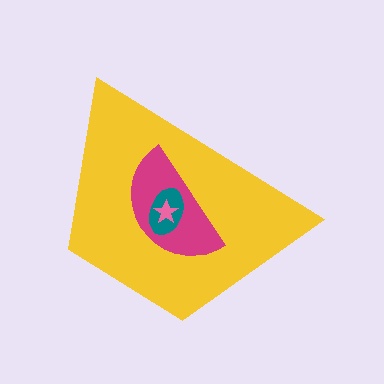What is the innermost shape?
The pink star.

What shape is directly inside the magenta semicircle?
The teal ellipse.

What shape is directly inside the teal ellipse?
The pink star.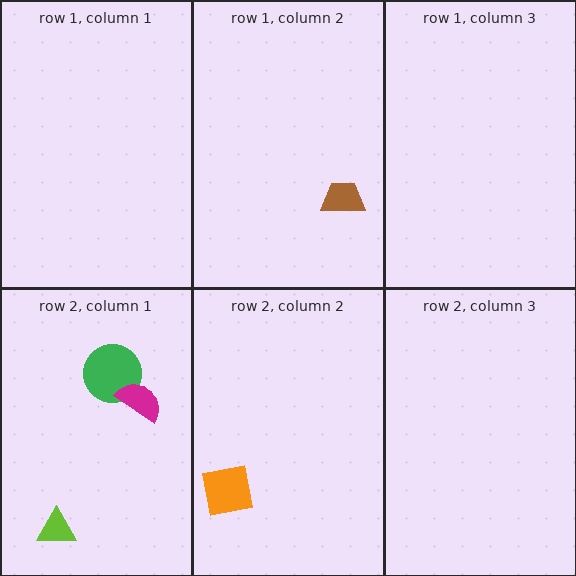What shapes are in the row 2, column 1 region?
The green circle, the magenta semicircle, the lime triangle.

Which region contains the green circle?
The row 2, column 1 region.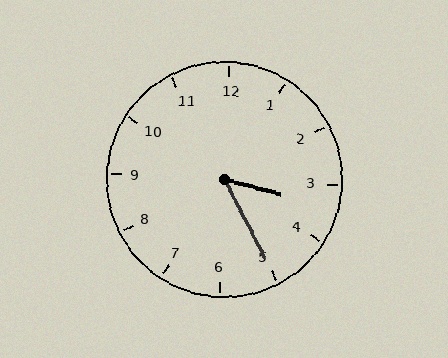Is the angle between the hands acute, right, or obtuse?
It is acute.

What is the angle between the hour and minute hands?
Approximately 48 degrees.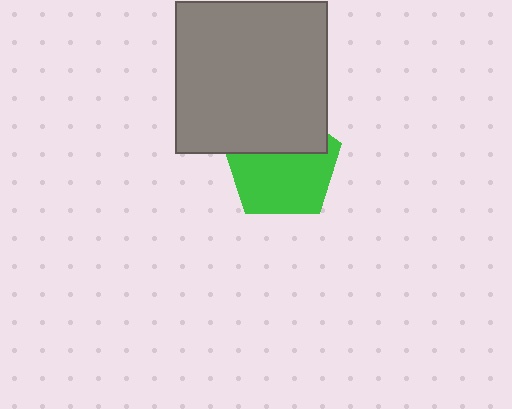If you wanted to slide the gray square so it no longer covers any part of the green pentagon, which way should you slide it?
Slide it up — that is the most direct way to separate the two shapes.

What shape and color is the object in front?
The object in front is a gray square.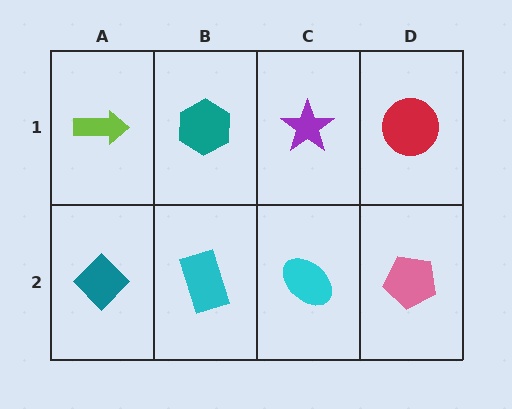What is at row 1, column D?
A red circle.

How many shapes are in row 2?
4 shapes.